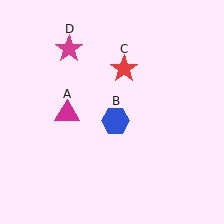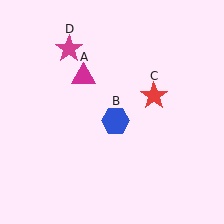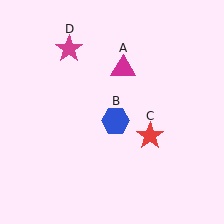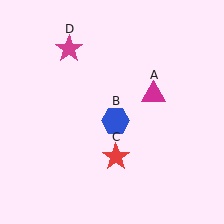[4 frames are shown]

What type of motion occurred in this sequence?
The magenta triangle (object A), red star (object C) rotated clockwise around the center of the scene.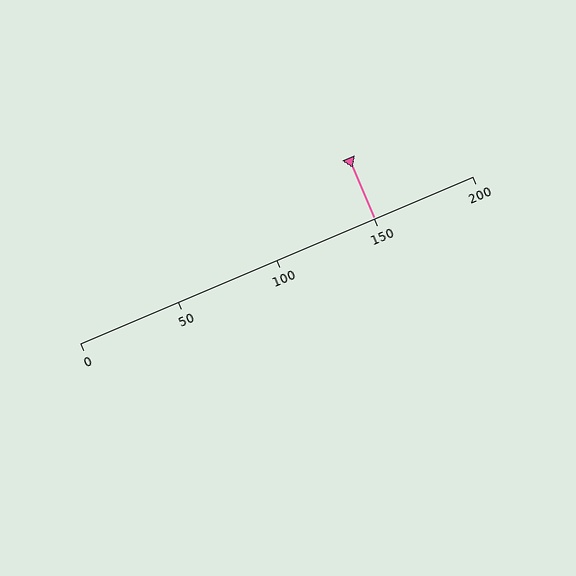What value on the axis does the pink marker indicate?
The marker indicates approximately 150.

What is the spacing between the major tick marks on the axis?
The major ticks are spaced 50 apart.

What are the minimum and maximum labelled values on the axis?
The axis runs from 0 to 200.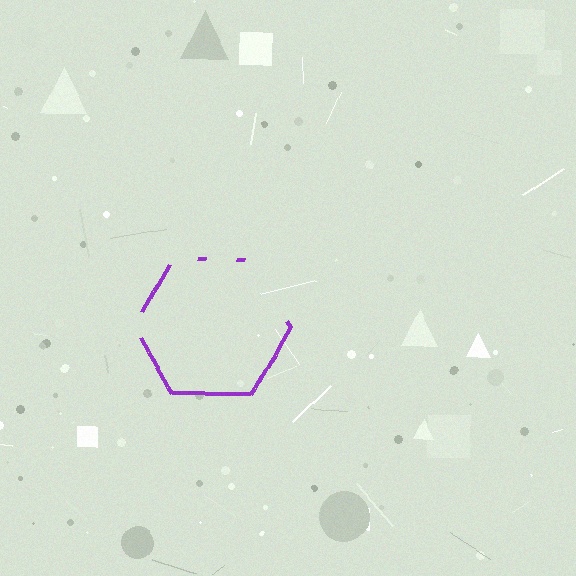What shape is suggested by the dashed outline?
The dashed outline suggests a hexagon.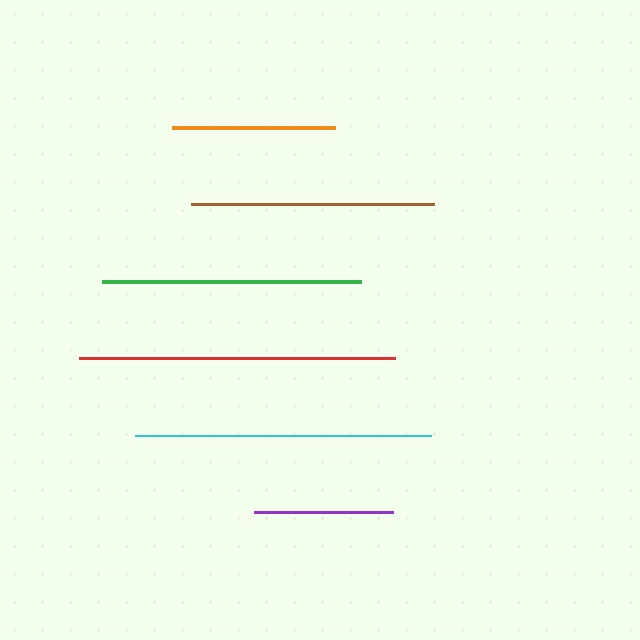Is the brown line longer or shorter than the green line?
The green line is longer than the brown line.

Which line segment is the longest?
The red line is the longest at approximately 316 pixels.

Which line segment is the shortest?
The purple line is the shortest at approximately 139 pixels.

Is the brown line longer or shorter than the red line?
The red line is longer than the brown line.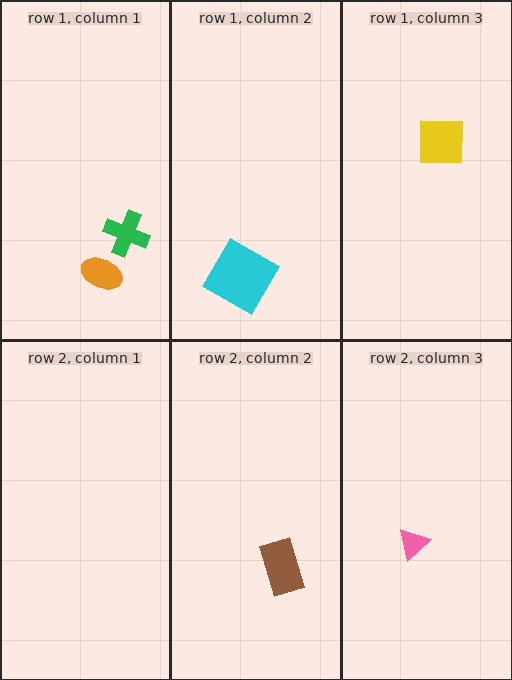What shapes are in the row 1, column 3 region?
The yellow square.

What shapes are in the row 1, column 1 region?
The orange ellipse, the green cross.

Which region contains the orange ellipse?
The row 1, column 1 region.